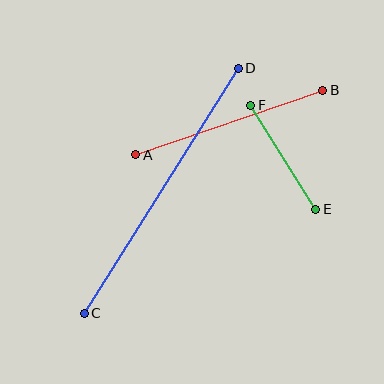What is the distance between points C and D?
The distance is approximately 290 pixels.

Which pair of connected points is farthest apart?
Points C and D are farthest apart.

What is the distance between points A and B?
The distance is approximately 198 pixels.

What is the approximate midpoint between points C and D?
The midpoint is at approximately (161, 191) pixels.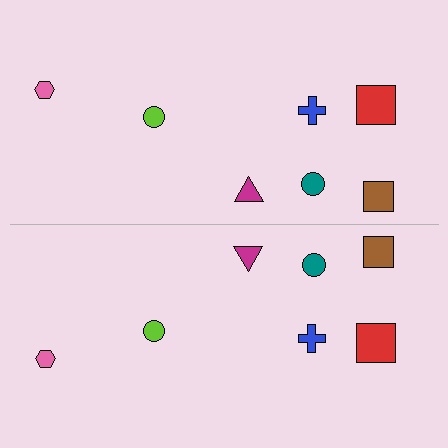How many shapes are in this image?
There are 14 shapes in this image.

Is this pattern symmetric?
Yes, this pattern has bilateral (reflection) symmetry.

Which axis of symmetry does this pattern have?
The pattern has a horizontal axis of symmetry running through the center of the image.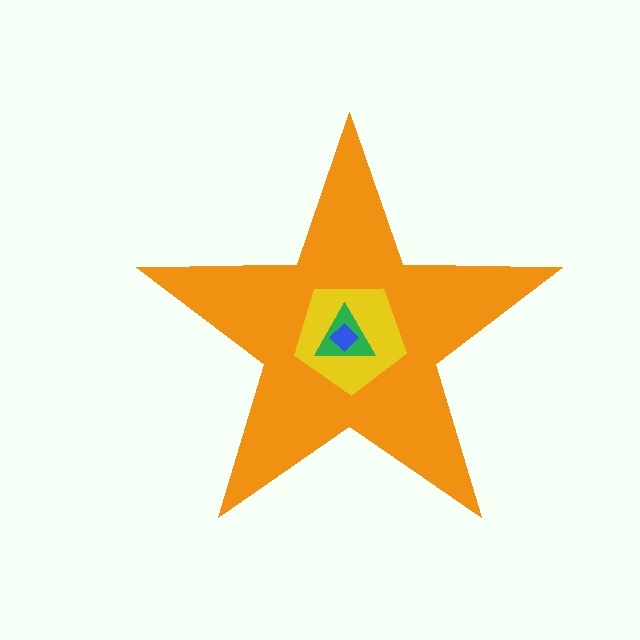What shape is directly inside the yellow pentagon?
The green triangle.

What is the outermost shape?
The orange star.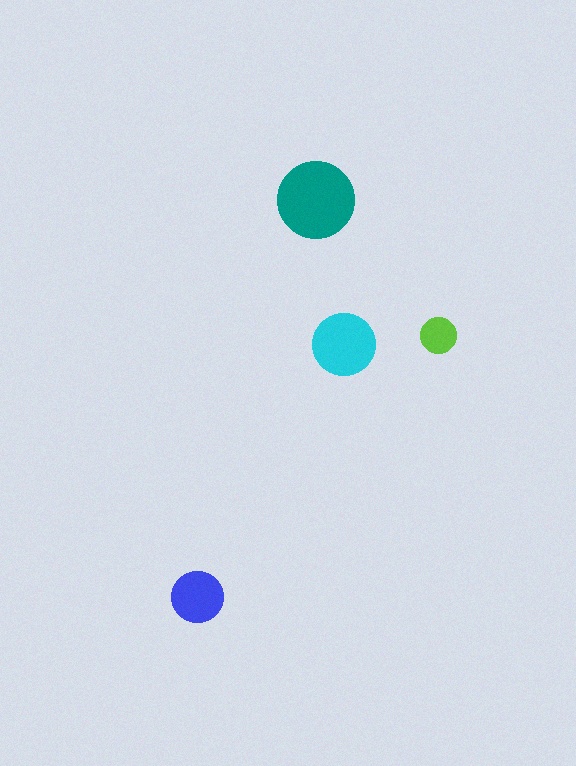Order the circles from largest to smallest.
the teal one, the cyan one, the blue one, the lime one.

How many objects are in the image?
There are 4 objects in the image.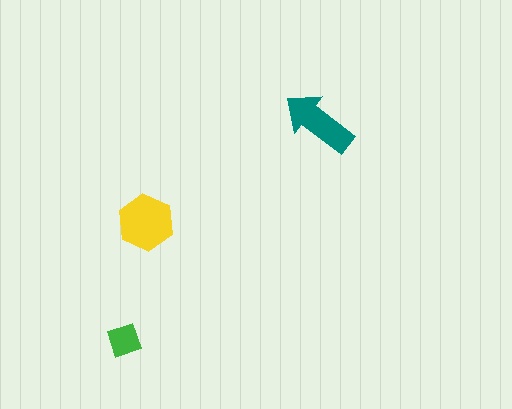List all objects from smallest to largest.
The green diamond, the teal arrow, the yellow hexagon.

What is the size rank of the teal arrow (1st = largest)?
2nd.